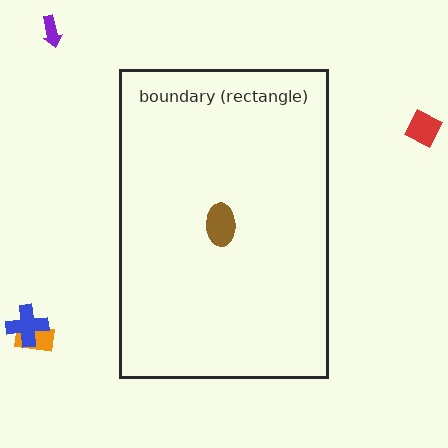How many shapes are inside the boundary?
1 inside, 4 outside.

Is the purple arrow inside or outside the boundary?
Outside.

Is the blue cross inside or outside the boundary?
Outside.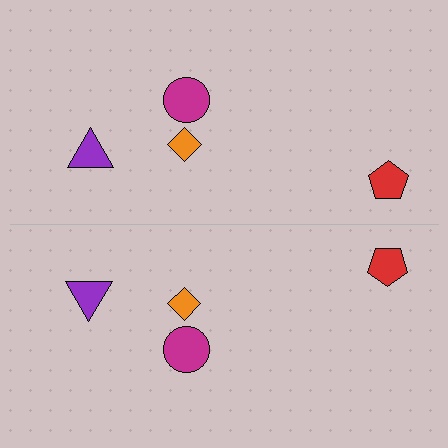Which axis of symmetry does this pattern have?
The pattern has a horizontal axis of symmetry running through the center of the image.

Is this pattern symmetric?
Yes, this pattern has bilateral (reflection) symmetry.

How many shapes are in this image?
There are 8 shapes in this image.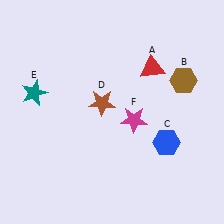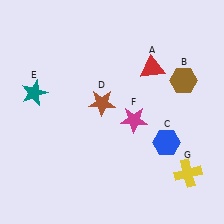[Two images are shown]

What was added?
A yellow cross (G) was added in Image 2.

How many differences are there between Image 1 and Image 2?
There is 1 difference between the two images.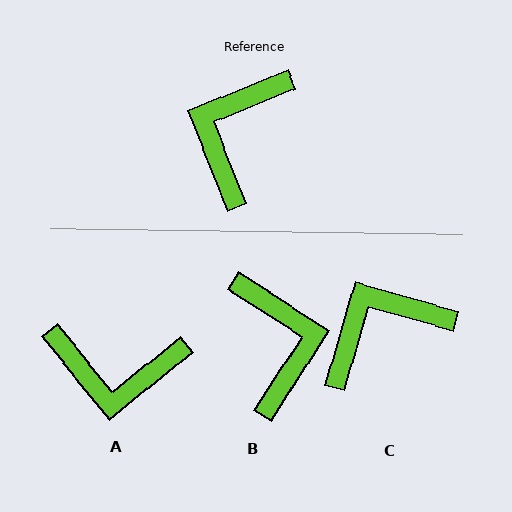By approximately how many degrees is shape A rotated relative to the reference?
Approximately 107 degrees counter-clockwise.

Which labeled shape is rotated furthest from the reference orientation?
B, about 145 degrees away.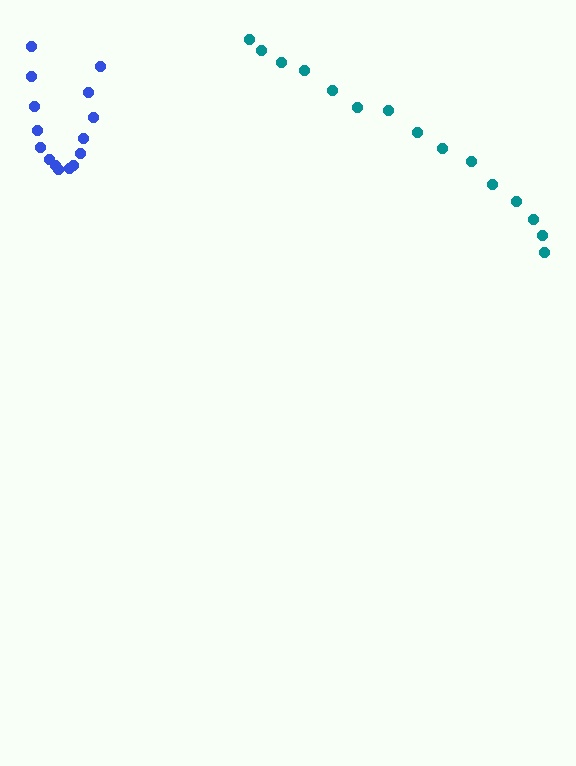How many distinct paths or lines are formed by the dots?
There are 2 distinct paths.